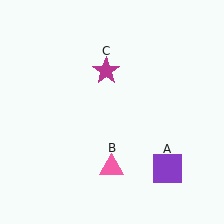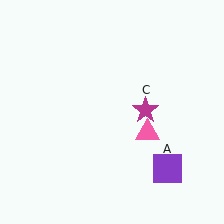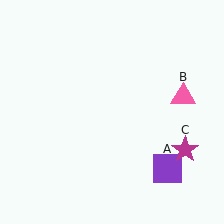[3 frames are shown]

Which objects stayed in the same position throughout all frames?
Purple square (object A) remained stationary.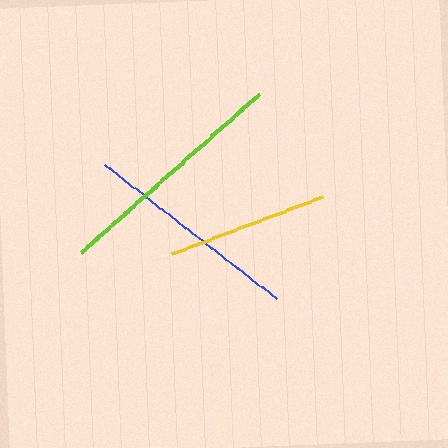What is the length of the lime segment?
The lime segment is approximately 237 pixels long.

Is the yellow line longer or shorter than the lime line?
The lime line is longer than the yellow line.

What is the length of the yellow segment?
The yellow segment is approximately 161 pixels long.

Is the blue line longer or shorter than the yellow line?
The blue line is longer than the yellow line.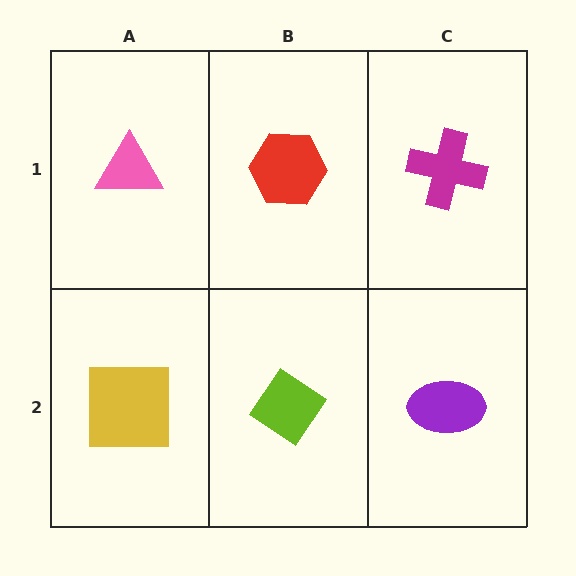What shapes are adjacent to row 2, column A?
A pink triangle (row 1, column A), a lime diamond (row 2, column B).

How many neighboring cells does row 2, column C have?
2.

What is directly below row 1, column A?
A yellow square.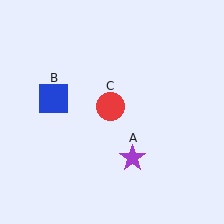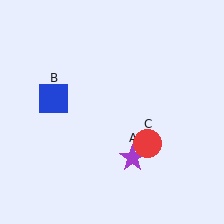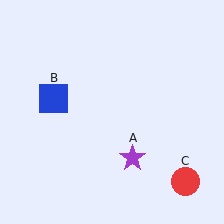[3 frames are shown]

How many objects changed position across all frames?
1 object changed position: red circle (object C).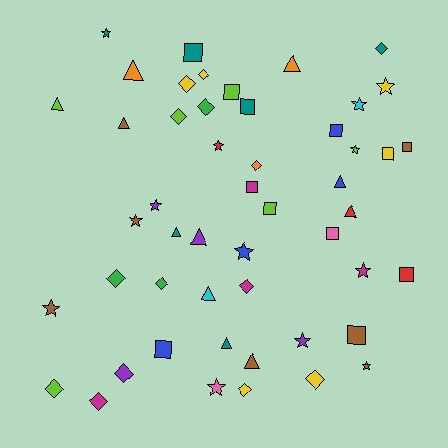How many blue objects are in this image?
There are 4 blue objects.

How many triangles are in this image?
There are 11 triangles.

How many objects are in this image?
There are 50 objects.